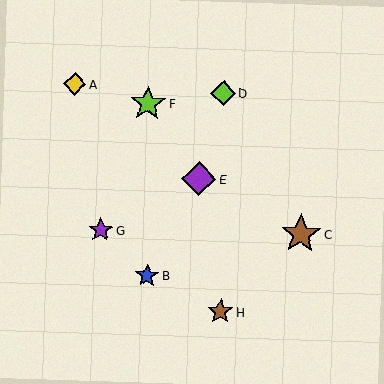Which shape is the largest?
The brown star (labeled C) is the largest.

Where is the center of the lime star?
The center of the lime star is at (148, 104).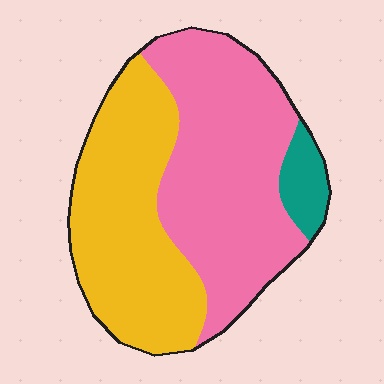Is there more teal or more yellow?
Yellow.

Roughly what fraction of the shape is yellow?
Yellow takes up about two fifths (2/5) of the shape.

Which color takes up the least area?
Teal, at roughly 5%.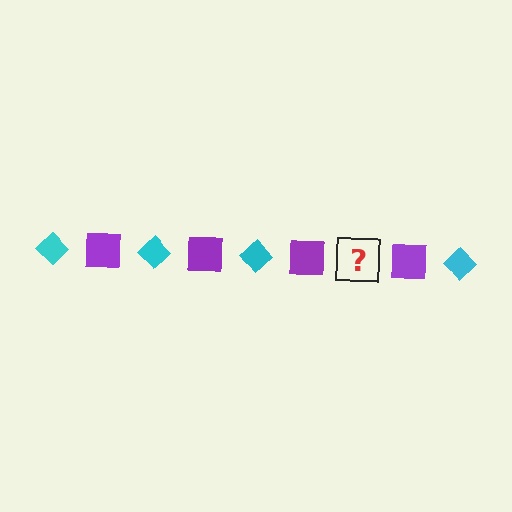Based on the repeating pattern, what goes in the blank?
The blank should be a cyan diamond.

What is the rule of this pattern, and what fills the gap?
The rule is that the pattern alternates between cyan diamond and purple square. The gap should be filled with a cyan diamond.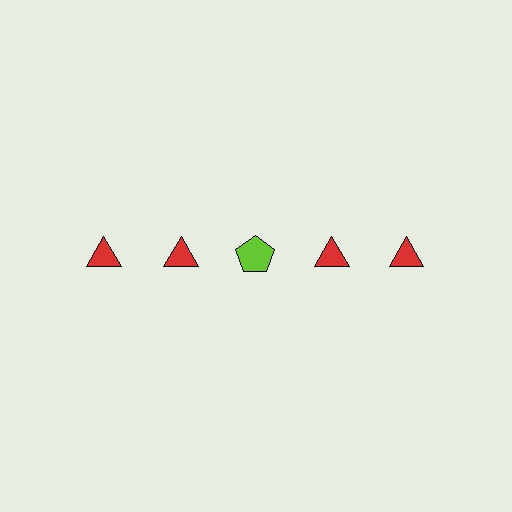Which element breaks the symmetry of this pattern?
The lime pentagon in the top row, center column breaks the symmetry. All other shapes are red triangles.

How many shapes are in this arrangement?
There are 5 shapes arranged in a grid pattern.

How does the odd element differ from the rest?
It differs in both color (lime instead of red) and shape (pentagon instead of triangle).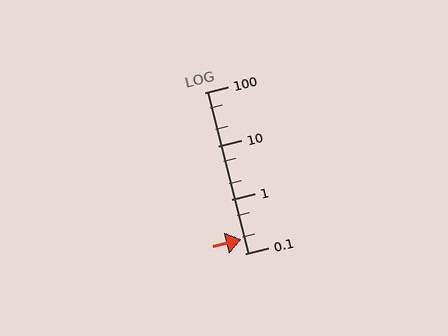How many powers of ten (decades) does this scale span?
The scale spans 3 decades, from 0.1 to 100.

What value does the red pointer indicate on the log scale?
The pointer indicates approximately 0.18.